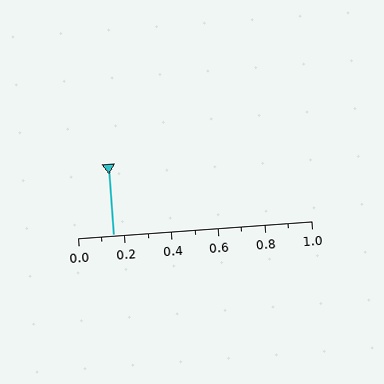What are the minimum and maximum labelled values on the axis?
The axis runs from 0.0 to 1.0.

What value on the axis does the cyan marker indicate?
The marker indicates approximately 0.15.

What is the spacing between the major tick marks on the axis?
The major ticks are spaced 0.2 apart.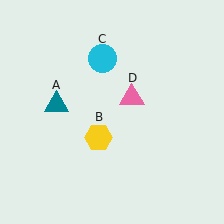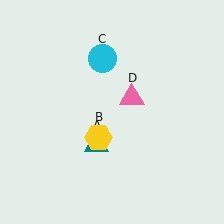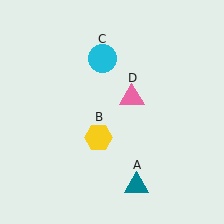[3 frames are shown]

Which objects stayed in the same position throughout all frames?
Yellow hexagon (object B) and cyan circle (object C) and pink triangle (object D) remained stationary.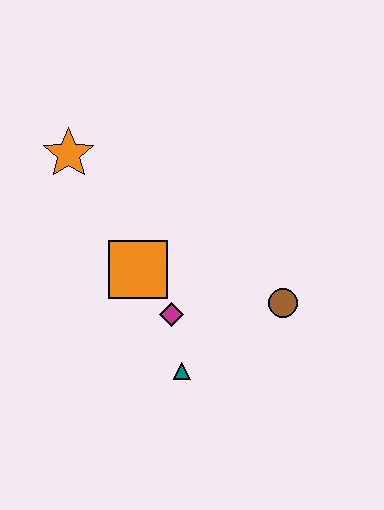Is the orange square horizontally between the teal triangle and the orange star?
Yes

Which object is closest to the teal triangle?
The magenta diamond is closest to the teal triangle.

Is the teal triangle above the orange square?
No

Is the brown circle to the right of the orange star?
Yes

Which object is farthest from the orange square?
The brown circle is farthest from the orange square.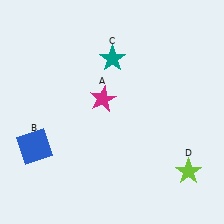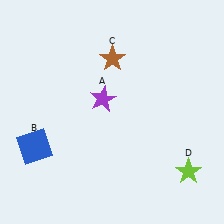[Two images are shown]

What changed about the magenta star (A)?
In Image 1, A is magenta. In Image 2, it changed to purple.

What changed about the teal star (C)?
In Image 1, C is teal. In Image 2, it changed to brown.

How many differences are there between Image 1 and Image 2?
There are 2 differences between the two images.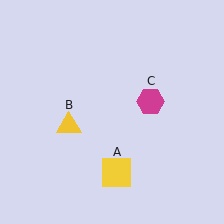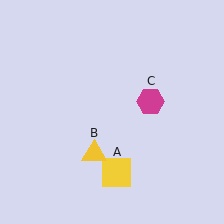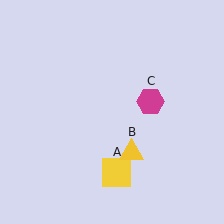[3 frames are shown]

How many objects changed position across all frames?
1 object changed position: yellow triangle (object B).